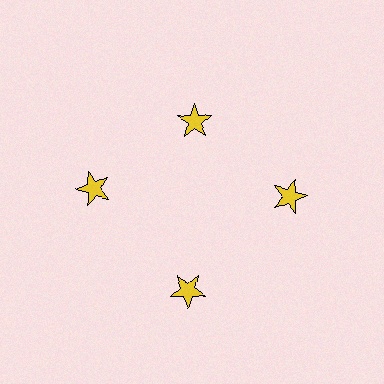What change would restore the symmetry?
The symmetry would be restored by moving it outward, back onto the ring so that all 4 stars sit at equal angles and equal distance from the center.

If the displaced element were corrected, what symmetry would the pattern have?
It would have 4-fold rotational symmetry — the pattern would map onto itself every 90 degrees.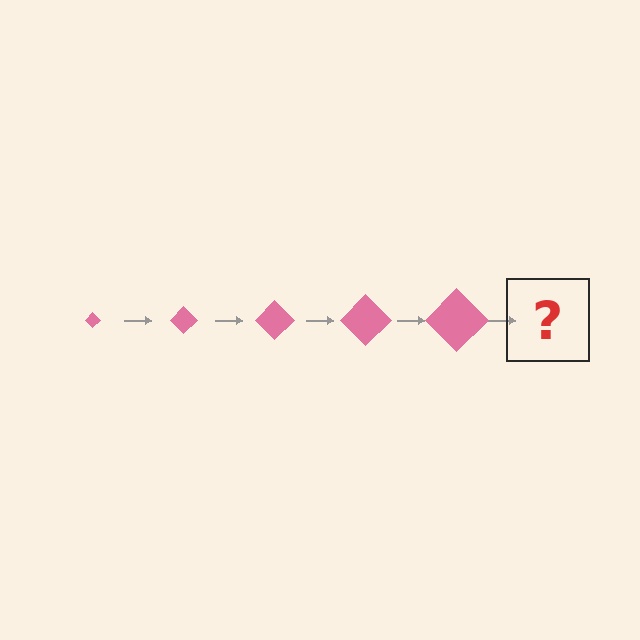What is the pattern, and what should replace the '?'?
The pattern is that the diamond gets progressively larger each step. The '?' should be a pink diamond, larger than the previous one.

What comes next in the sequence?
The next element should be a pink diamond, larger than the previous one.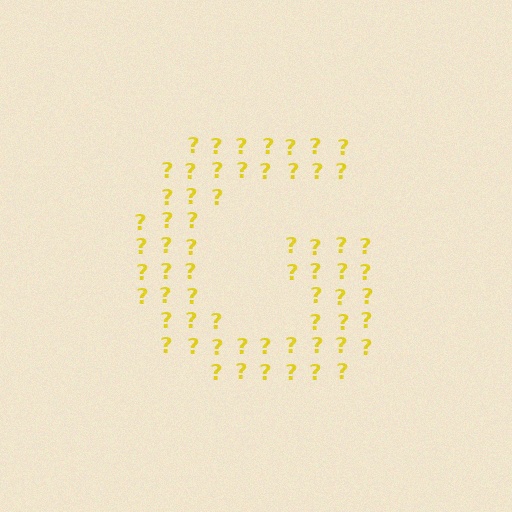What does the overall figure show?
The overall figure shows the letter G.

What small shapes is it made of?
It is made of small question marks.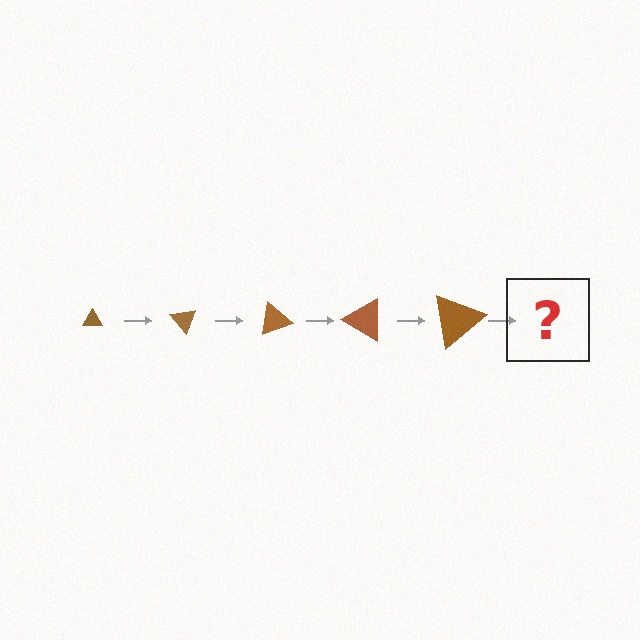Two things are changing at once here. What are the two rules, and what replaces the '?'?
The two rules are that the triangle grows larger each step and it rotates 50 degrees each step. The '?' should be a triangle, larger than the previous one and rotated 250 degrees from the start.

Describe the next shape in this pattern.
It should be a triangle, larger than the previous one and rotated 250 degrees from the start.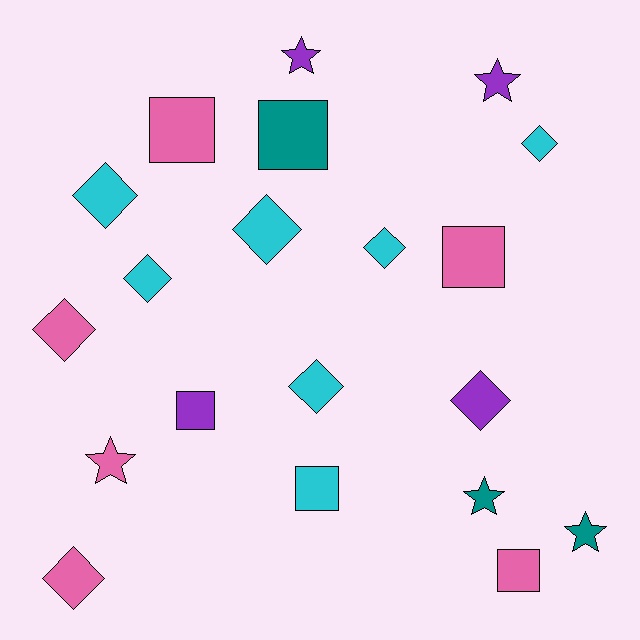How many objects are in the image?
There are 20 objects.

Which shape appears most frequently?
Diamond, with 9 objects.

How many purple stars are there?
There are 2 purple stars.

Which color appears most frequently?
Cyan, with 7 objects.